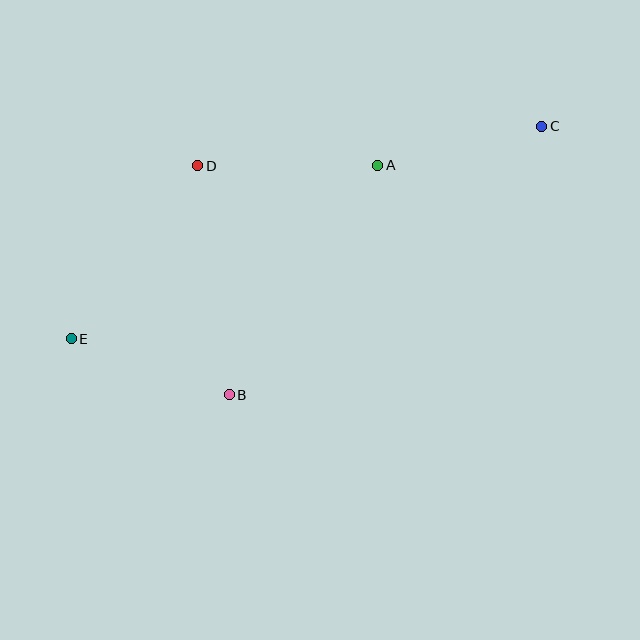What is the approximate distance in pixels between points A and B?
The distance between A and B is approximately 273 pixels.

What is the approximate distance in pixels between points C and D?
The distance between C and D is approximately 346 pixels.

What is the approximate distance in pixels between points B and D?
The distance between B and D is approximately 231 pixels.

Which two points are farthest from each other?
Points C and E are farthest from each other.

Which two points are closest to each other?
Points B and E are closest to each other.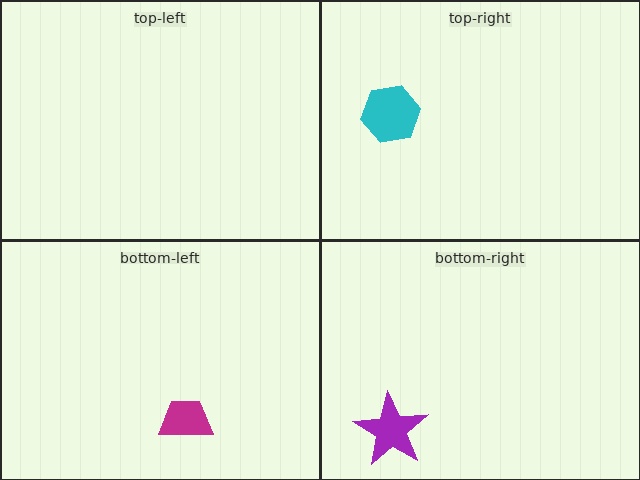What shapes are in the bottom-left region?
The magenta trapezoid.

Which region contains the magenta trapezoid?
The bottom-left region.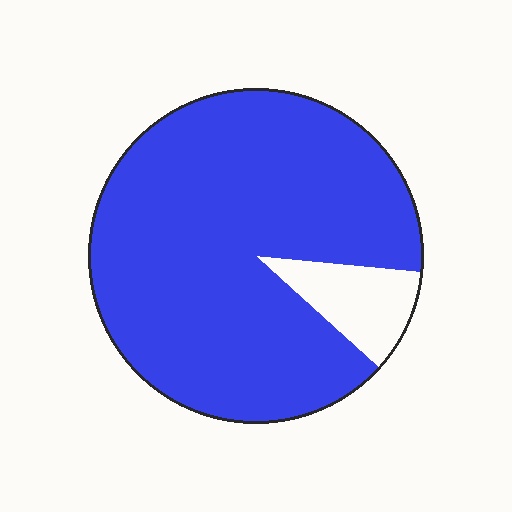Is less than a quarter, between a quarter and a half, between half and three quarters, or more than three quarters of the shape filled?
More than three quarters.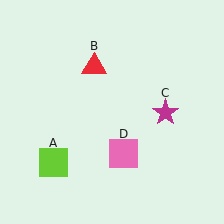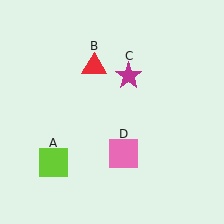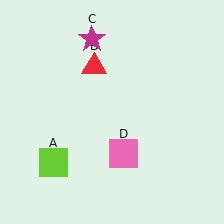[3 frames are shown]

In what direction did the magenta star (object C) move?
The magenta star (object C) moved up and to the left.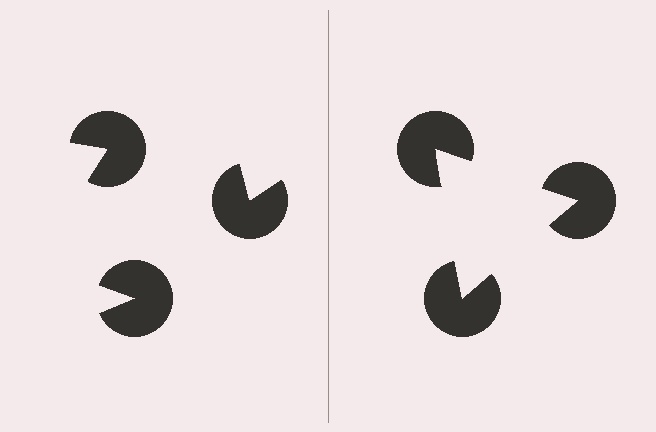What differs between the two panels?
The pac-man discs are positioned identically on both sides; only the wedge orientations differ. On the right they align to a triangle; on the left they are misaligned.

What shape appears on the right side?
An illusory triangle.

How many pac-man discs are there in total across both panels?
6 — 3 on each side.